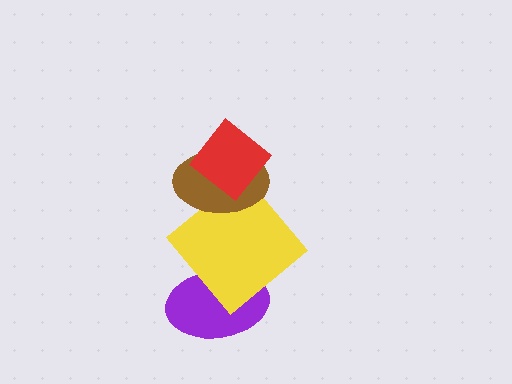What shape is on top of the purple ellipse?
The yellow diamond is on top of the purple ellipse.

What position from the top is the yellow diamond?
The yellow diamond is 3rd from the top.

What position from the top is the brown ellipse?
The brown ellipse is 2nd from the top.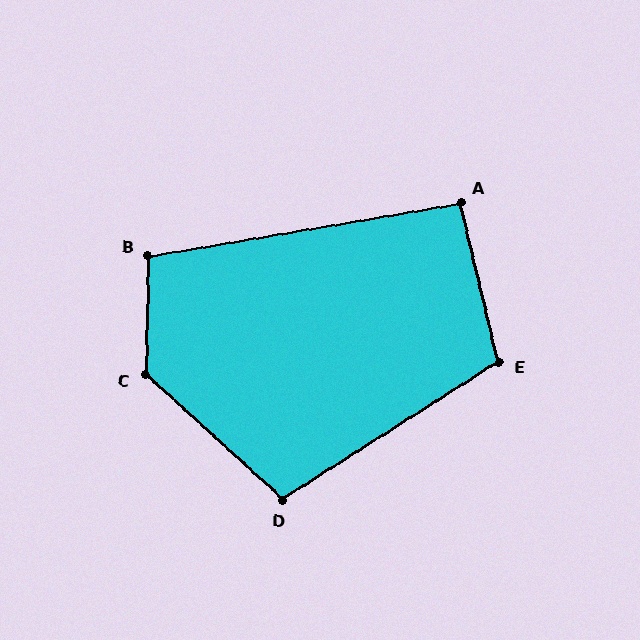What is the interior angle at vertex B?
Approximately 101 degrees (obtuse).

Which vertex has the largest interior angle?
C, at approximately 131 degrees.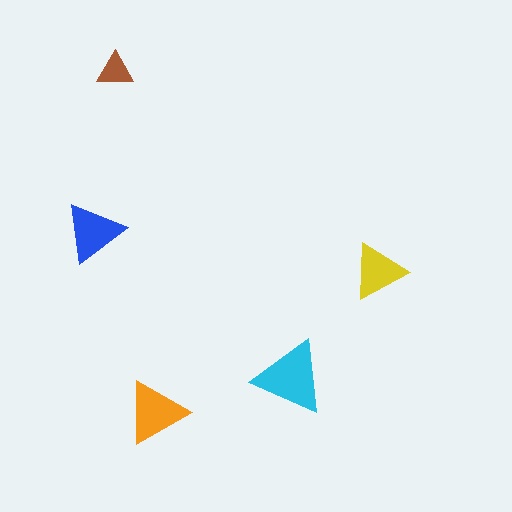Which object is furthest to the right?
The yellow triangle is rightmost.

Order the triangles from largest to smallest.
the cyan one, the orange one, the blue one, the yellow one, the brown one.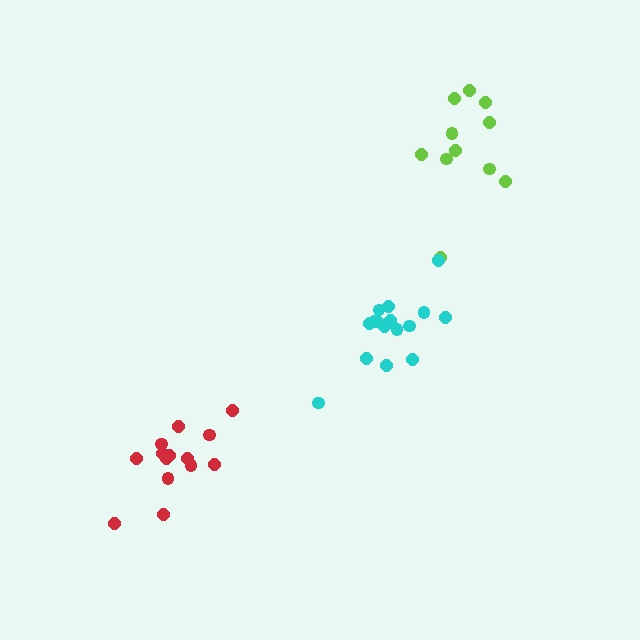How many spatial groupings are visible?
There are 3 spatial groupings.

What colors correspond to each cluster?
The clusters are colored: red, lime, cyan.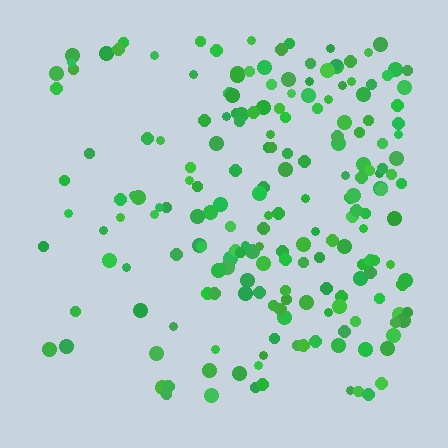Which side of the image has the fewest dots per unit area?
The left.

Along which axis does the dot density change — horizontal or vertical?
Horizontal.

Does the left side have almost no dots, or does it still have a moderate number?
Still a moderate number, just noticeably fewer than the right.